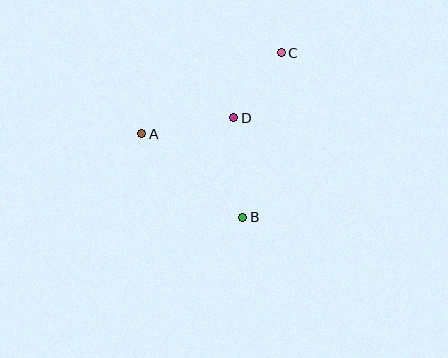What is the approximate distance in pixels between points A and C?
The distance between A and C is approximately 161 pixels.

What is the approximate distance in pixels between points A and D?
The distance between A and D is approximately 93 pixels.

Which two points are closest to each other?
Points C and D are closest to each other.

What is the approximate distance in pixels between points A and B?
The distance between A and B is approximately 131 pixels.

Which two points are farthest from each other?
Points B and C are farthest from each other.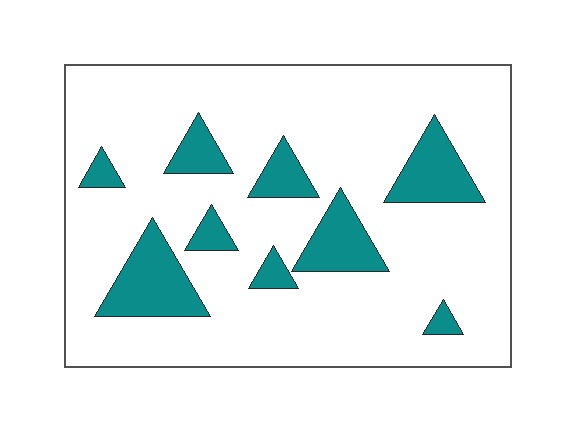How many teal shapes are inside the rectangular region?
9.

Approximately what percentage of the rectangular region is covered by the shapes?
Approximately 15%.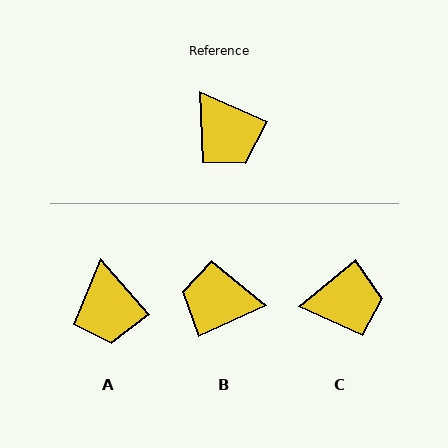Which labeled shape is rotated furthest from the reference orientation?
B, about 132 degrees away.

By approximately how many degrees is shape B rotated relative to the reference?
Approximately 132 degrees clockwise.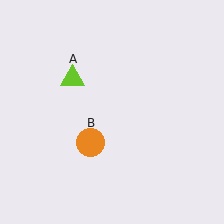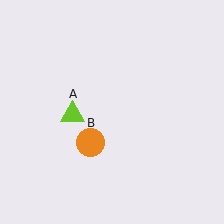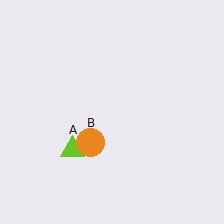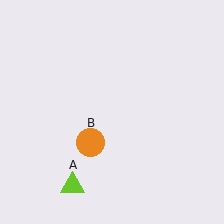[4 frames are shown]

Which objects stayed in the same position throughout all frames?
Orange circle (object B) remained stationary.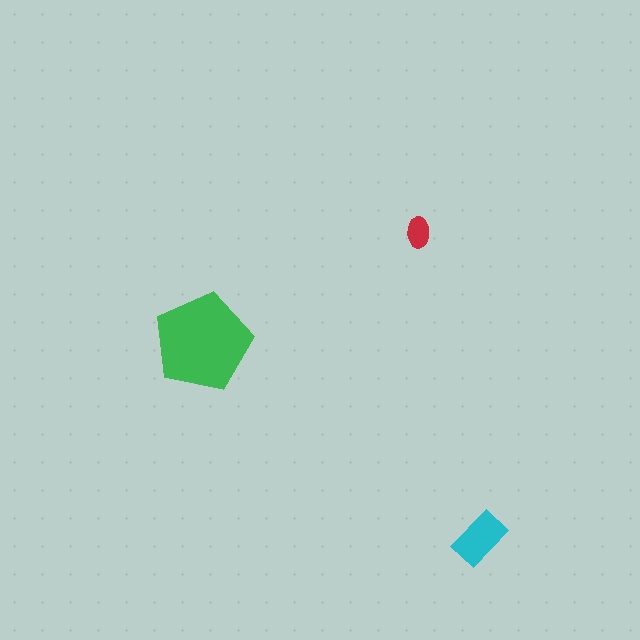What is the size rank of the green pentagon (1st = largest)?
1st.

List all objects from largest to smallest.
The green pentagon, the cyan rectangle, the red ellipse.